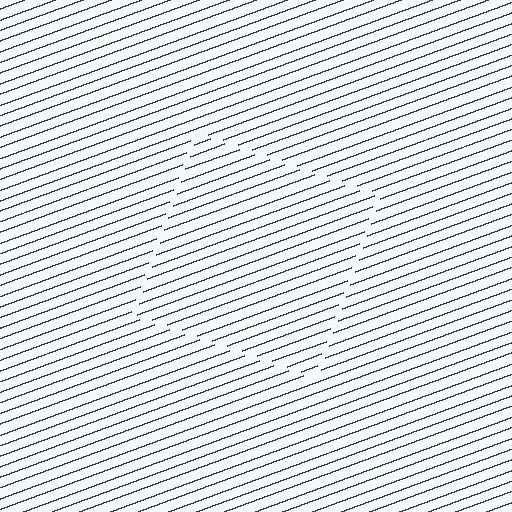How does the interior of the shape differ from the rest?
The interior of the shape contains the same grating, shifted by half a period — the contour is defined by the phase discontinuity where line-ends from the inner and outer gratings abut.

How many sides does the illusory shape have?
4 sides — the line-ends trace a square.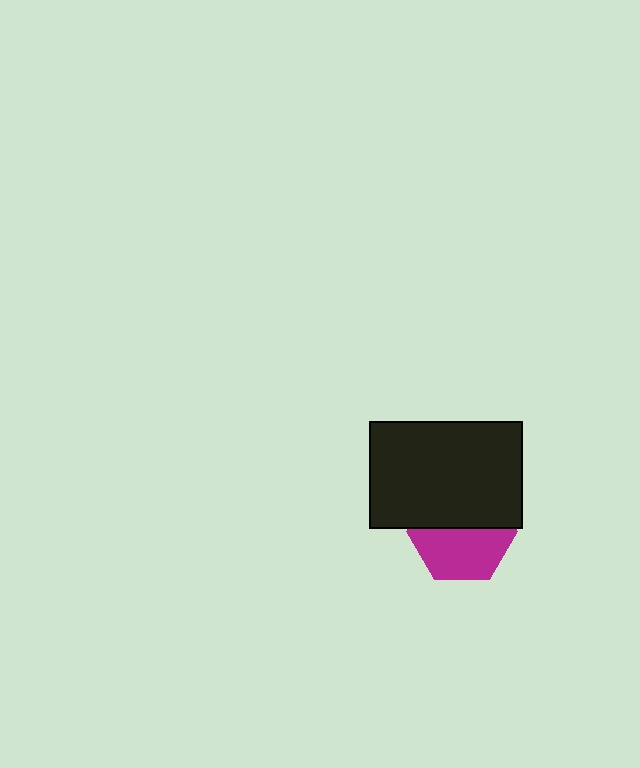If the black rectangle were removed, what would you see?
You would see the complete magenta hexagon.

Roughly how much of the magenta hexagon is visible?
About half of it is visible (roughly 53%).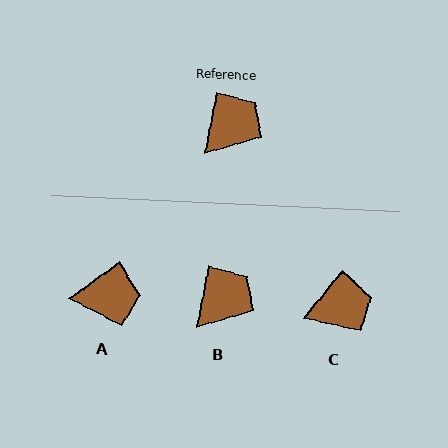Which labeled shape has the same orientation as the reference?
B.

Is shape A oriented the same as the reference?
No, it is off by about 43 degrees.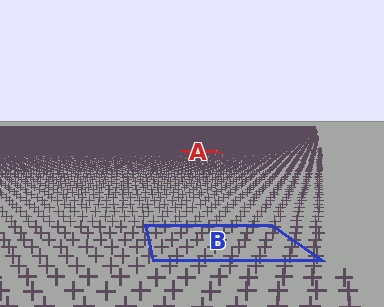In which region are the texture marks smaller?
The texture marks are smaller in region A, because it is farther away.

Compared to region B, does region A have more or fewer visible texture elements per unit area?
Region A has more texture elements per unit area — they are packed more densely because it is farther away.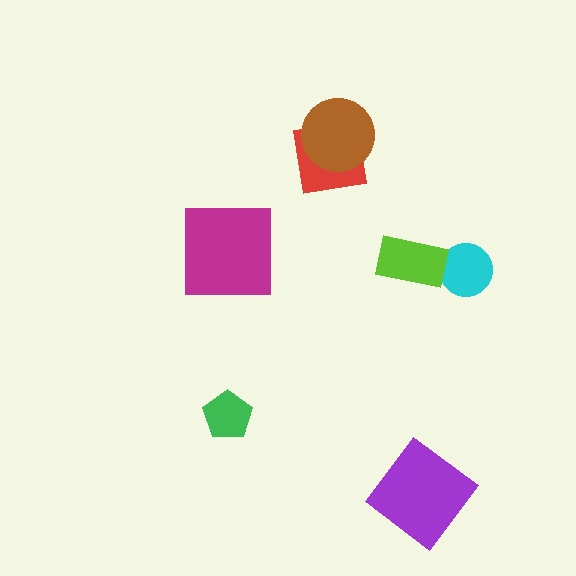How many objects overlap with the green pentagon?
0 objects overlap with the green pentagon.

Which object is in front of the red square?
The brown circle is in front of the red square.